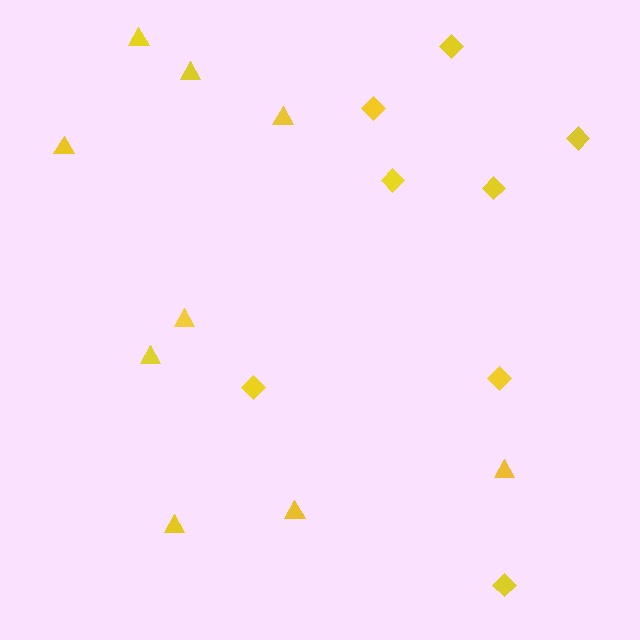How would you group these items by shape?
There are 2 groups: one group of triangles (9) and one group of diamonds (8).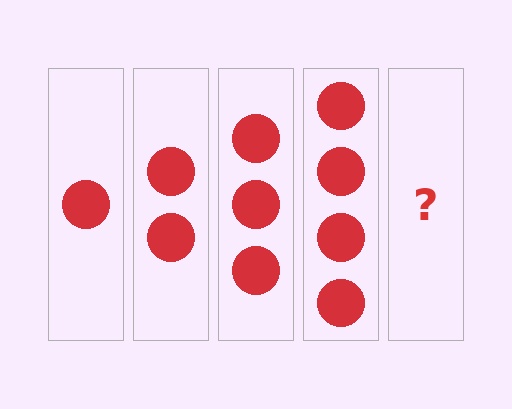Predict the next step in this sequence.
The next step is 5 circles.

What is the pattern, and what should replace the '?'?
The pattern is that each step adds one more circle. The '?' should be 5 circles.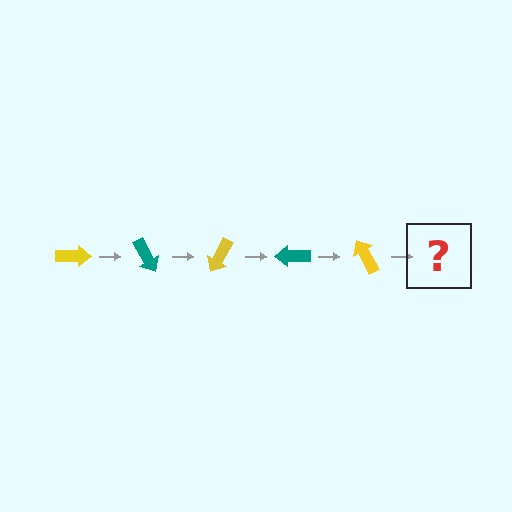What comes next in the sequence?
The next element should be a teal arrow, rotated 300 degrees from the start.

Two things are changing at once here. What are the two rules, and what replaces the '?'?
The two rules are that it rotates 60 degrees each step and the color cycles through yellow and teal. The '?' should be a teal arrow, rotated 300 degrees from the start.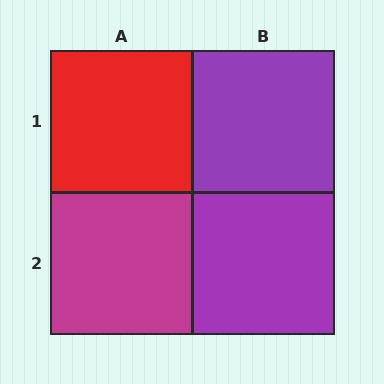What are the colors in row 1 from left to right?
Red, purple.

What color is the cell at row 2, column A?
Magenta.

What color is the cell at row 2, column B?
Purple.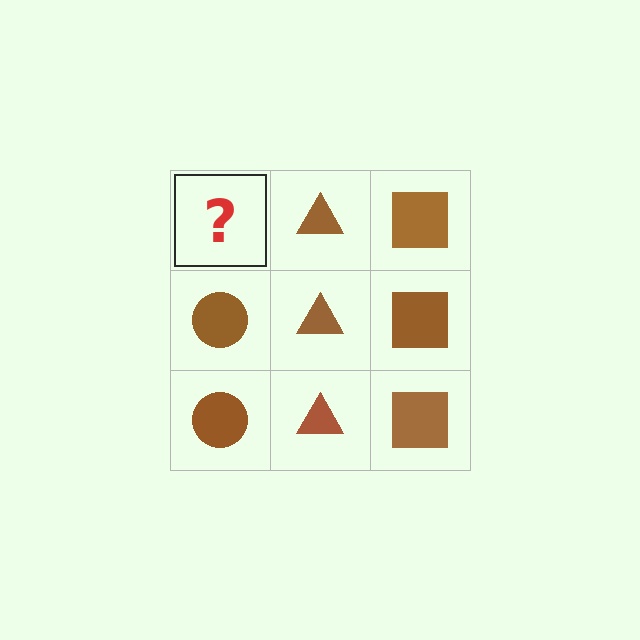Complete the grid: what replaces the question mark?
The question mark should be replaced with a brown circle.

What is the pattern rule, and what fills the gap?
The rule is that each column has a consistent shape. The gap should be filled with a brown circle.